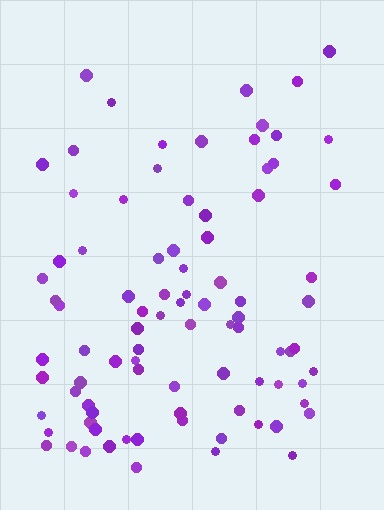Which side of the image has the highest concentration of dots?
The bottom.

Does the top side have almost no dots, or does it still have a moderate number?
Still a moderate number, just noticeably fewer than the bottom.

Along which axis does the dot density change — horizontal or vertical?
Vertical.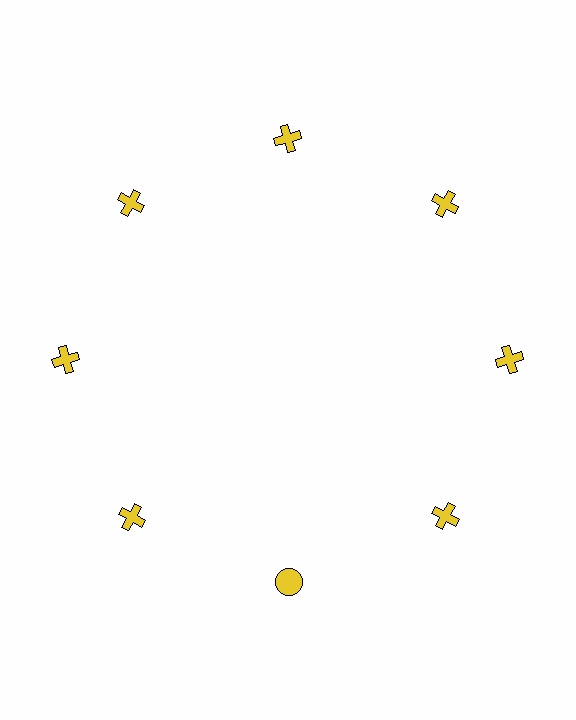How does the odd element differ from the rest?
It has a different shape: circle instead of cross.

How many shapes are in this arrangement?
There are 8 shapes arranged in a ring pattern.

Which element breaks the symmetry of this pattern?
The yellow circle at roughly the 6 o'clock position breaks the symmetry. All other shapes are yellow crosses.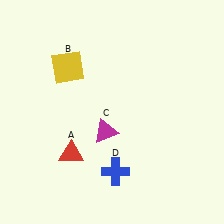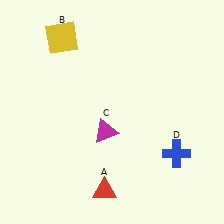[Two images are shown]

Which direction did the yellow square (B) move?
The yellow square (B) moved up.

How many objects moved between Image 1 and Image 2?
3 objects moved between the two images.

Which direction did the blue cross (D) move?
The blue cross (D) moved right.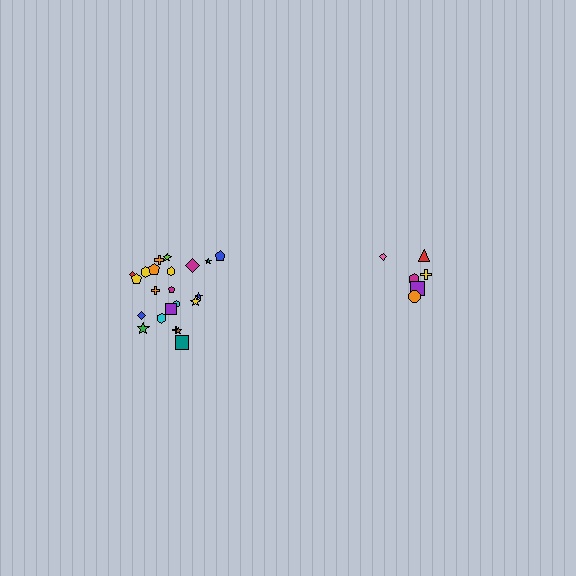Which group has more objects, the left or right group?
The left group.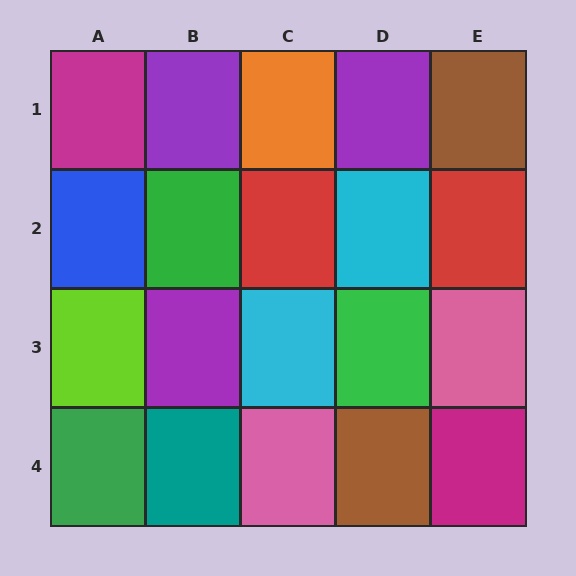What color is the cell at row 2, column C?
Red.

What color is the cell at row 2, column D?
Cyan.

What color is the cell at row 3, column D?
Green.